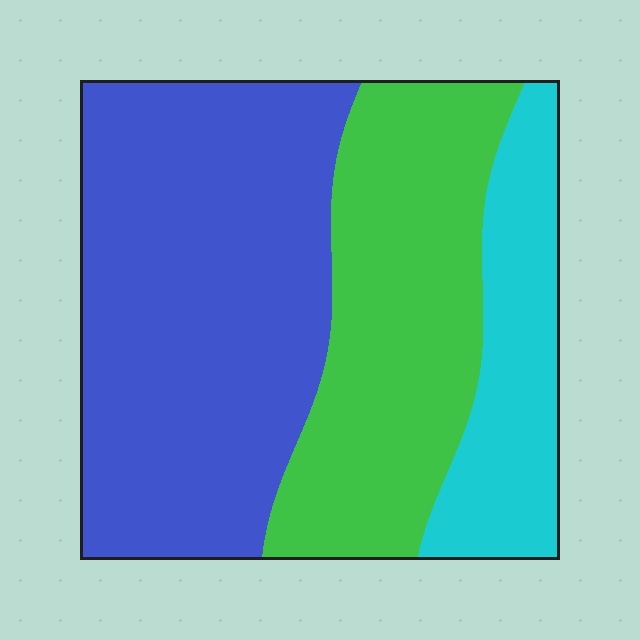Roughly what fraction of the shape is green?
Green takes up about one third (1/3) of the shape.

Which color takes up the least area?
Cyan, at roughly 20%.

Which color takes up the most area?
Blue, at roughly 50%.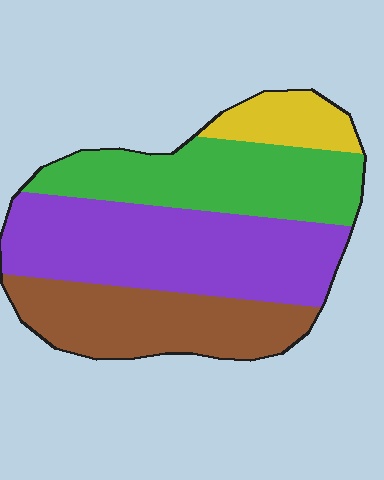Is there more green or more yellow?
Green.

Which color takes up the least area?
Yellow, at roughly 10%.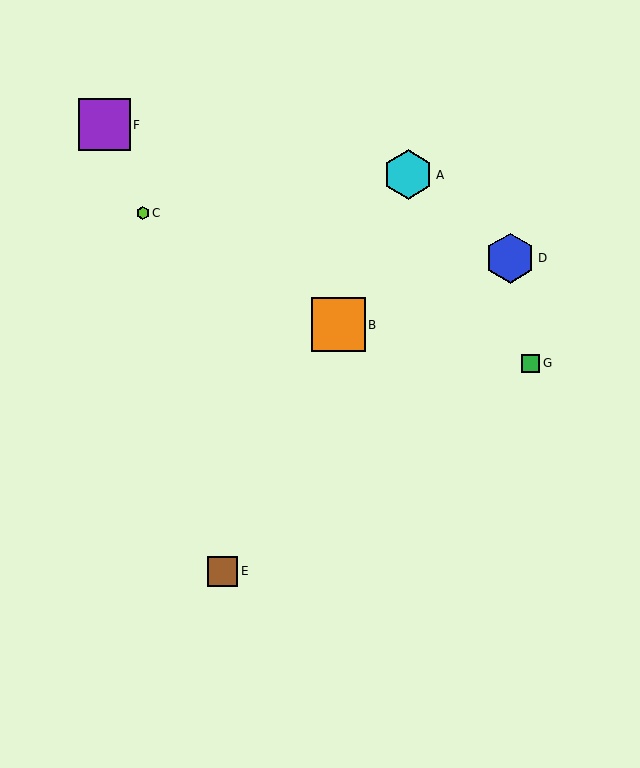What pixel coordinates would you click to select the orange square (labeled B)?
Click at (338, 325) to select the orange square B.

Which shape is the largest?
The orange square (labeled B) is the largest.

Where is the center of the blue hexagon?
The center of the blue hexagon is at (510, 258).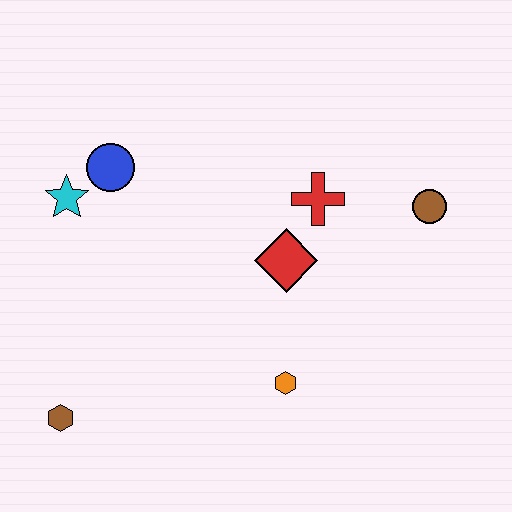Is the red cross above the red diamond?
Yes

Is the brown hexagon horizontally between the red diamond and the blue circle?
No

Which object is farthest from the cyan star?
The brown circle is farthest from the cyan star.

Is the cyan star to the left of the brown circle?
Yes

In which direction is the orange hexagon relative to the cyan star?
The orange hexagon is to the right of the cyan star.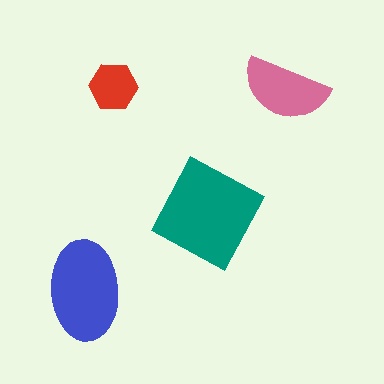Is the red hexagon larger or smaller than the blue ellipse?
Smaller.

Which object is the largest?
The teal square.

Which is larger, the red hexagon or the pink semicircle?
The pink semicircle.